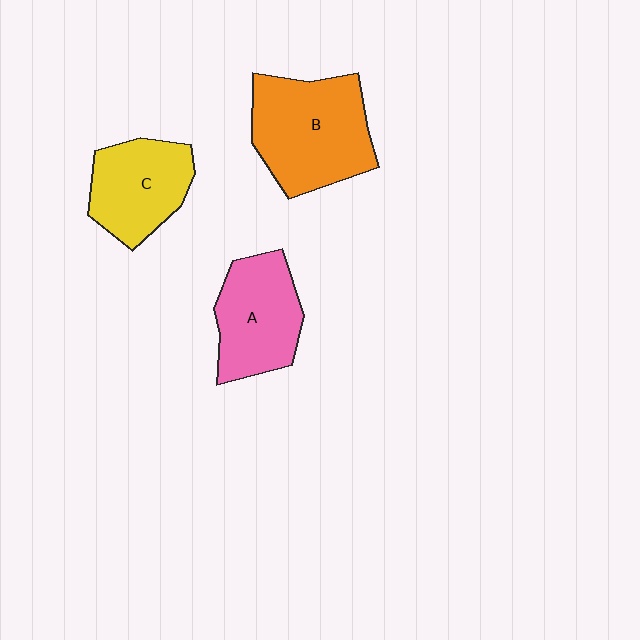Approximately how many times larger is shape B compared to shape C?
Approximately 1.4 times.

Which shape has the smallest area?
Shape C (yellow).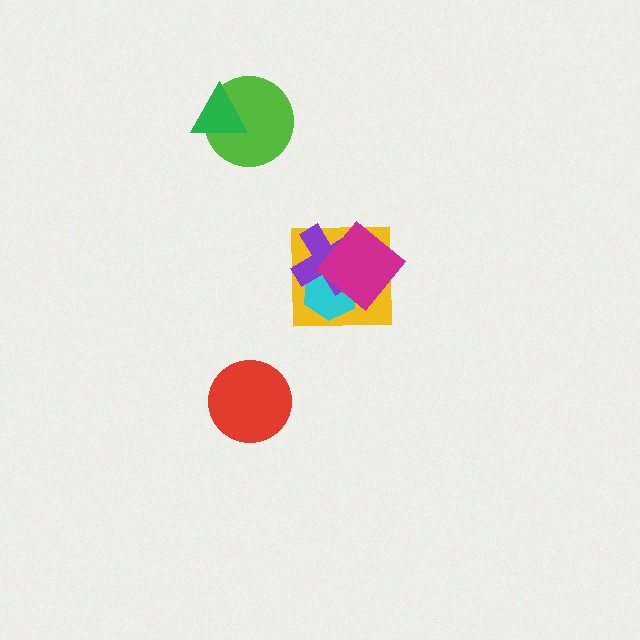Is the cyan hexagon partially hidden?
Yes, it is partially covered by another shape.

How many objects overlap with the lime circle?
1 object overlaps with the lime circle.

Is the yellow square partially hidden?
Yes, it is partially covered by another shape.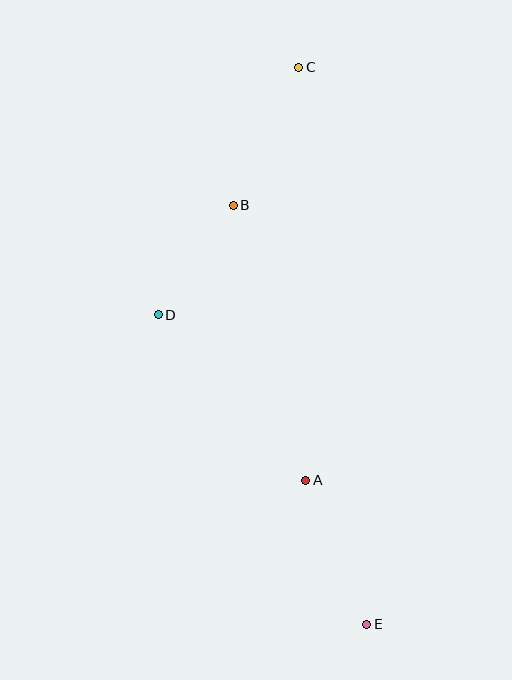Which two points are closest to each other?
Points B and D are closest to each other.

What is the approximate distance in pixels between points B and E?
The distance between B and E is approximately 440 pixels.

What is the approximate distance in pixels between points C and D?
The distance between C and D is approximately 284 pixels.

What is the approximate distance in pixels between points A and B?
The distance between A and B is approximately 284 pixels.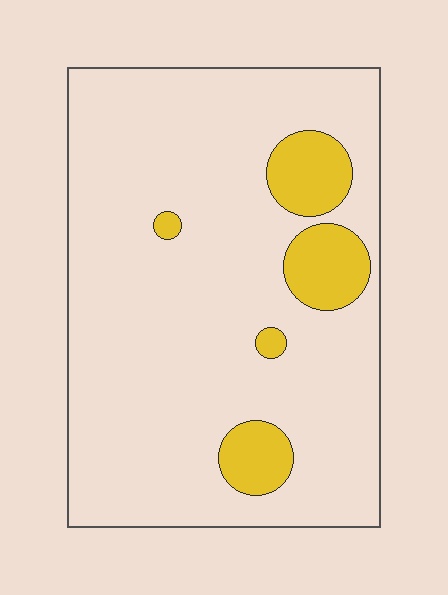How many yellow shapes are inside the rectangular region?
5.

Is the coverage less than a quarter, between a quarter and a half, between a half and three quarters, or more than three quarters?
Less than a quarter.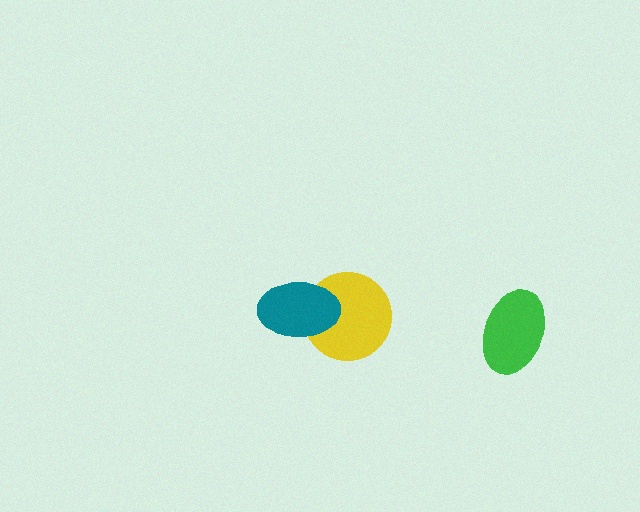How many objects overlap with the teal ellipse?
1 object overlaps with the teal ellipse.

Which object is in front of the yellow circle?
The teal ellipse is in front of the yellow circle.